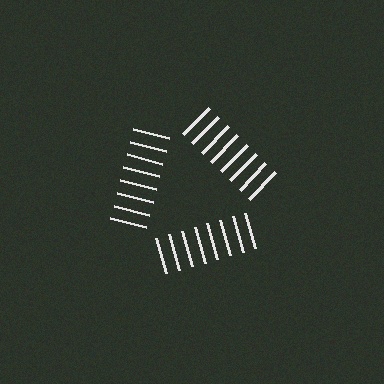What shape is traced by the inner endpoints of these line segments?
An illusory triangle — the line segments terminate on its edges but no continuous stroke is drawn.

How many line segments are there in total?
24 — 8 along each of the 3 edges.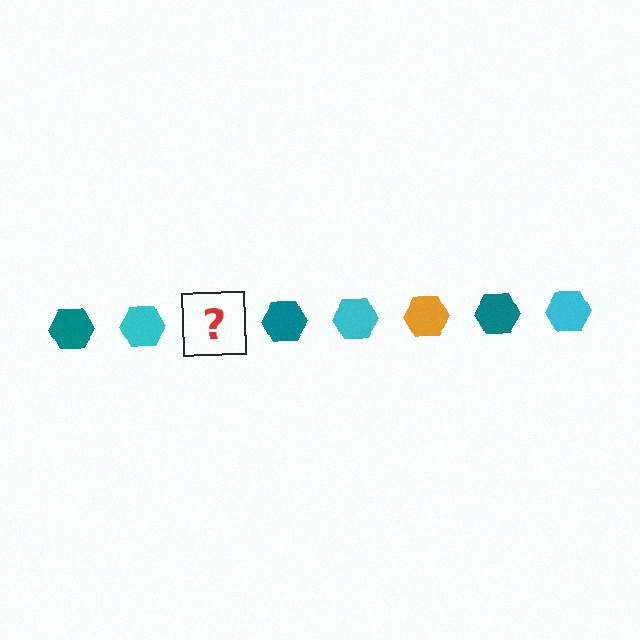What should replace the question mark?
The question mark should be replaced with an orange hexagon.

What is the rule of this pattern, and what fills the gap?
The rule is that the pattern cycles through teal, cyan, orange hexagons. The gap should be filled with an orange hexagon.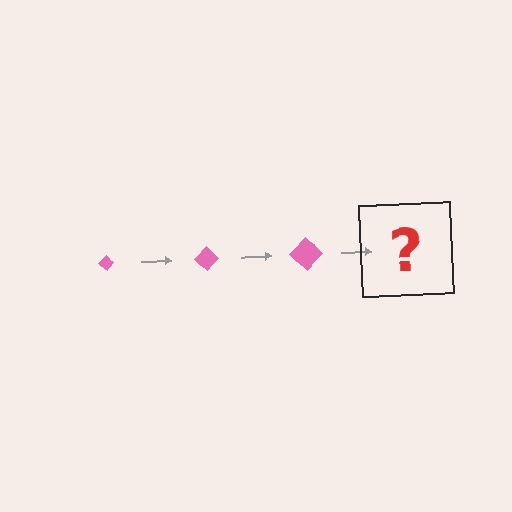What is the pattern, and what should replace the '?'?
The pattern is that the diamond gets progressively larger each step. The '?' should be a pink diamond, larger than the previous one.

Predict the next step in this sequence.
The next step is a pink diamond, larger than the previous one.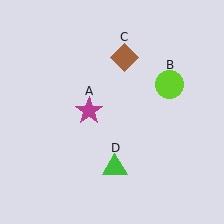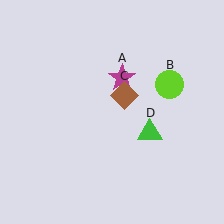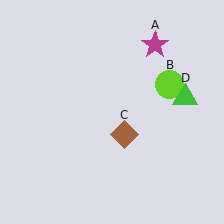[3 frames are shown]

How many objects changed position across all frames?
3 objects changed position: magenta star (object A), brown diamond (object C), green triangle (object D).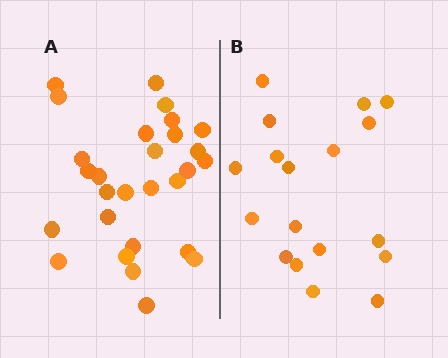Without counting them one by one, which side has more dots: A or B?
Region A (the left region) has more dots.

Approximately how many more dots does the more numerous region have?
Region A has roughly 10 or so more dots than region B.